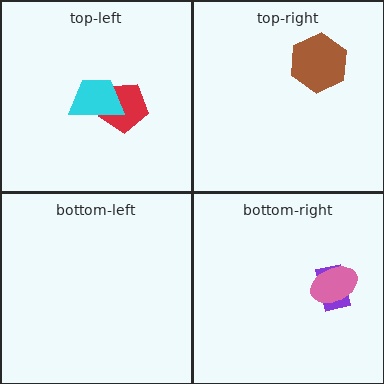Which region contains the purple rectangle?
The bottom-right region.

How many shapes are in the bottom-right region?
2.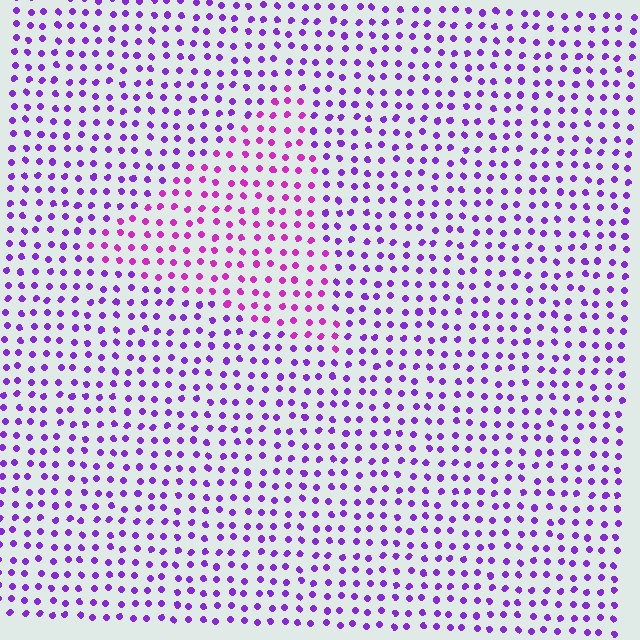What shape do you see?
I see a triangle.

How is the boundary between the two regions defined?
The boundary is defined purely by a slight shift in hue (about 34 degrees). Spacing, size, and orientation are identical on both sides.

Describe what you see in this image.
The image is filled with small purple elements in a uniform arrangement. A triangle-shaped region is visible where the elements are tinted to a slightly different hue, forming a subtle color boundary.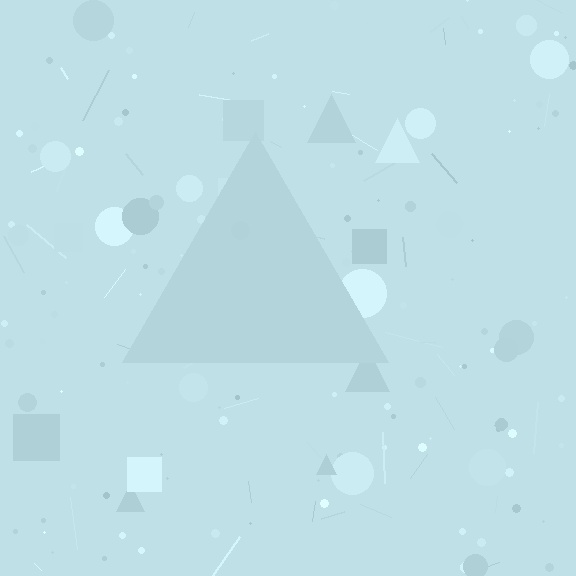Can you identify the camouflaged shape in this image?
The camouflaged shape is a triangle.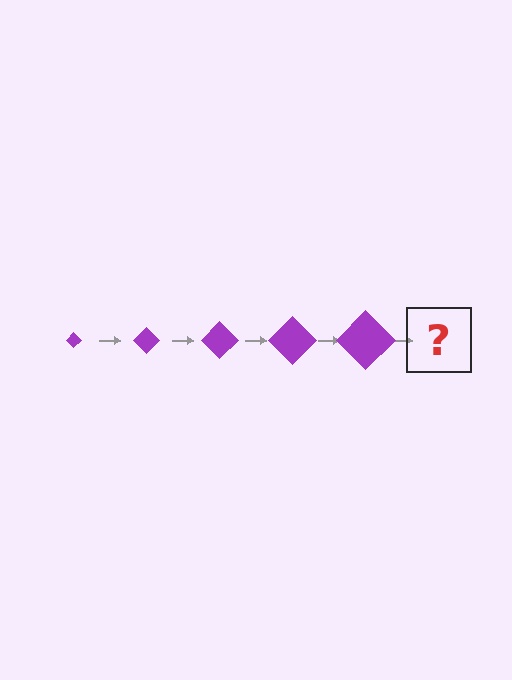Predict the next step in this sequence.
The next step is a purple diamond, larger than the previous one.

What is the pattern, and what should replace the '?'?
The pattern is that the diamond gets progressively larger each step. The '?' should be a purple diamond, larger than the previous one.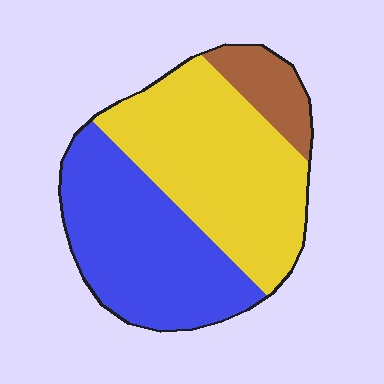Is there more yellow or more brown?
Yellow.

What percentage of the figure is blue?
Blue takes up about two fifths (2/5) of the figure.